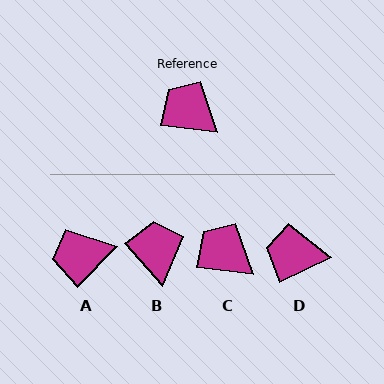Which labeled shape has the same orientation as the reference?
C.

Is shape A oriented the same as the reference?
No, it is off by about 53 degrees.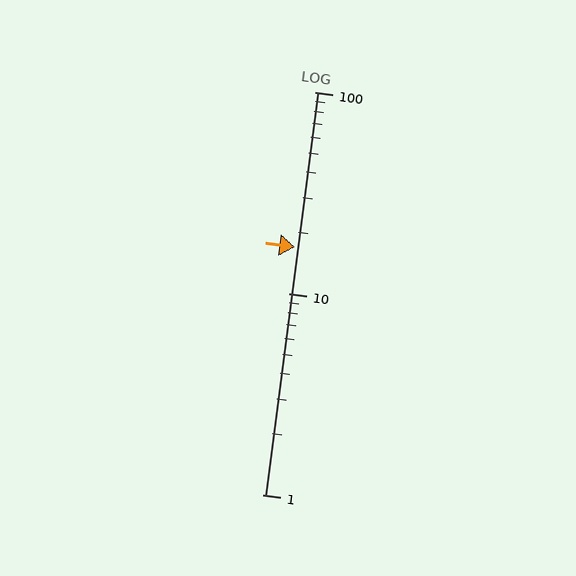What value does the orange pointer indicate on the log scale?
The pointer indicates approximately 17.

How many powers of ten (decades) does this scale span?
The scale spans 2 decades, from 1 to 100.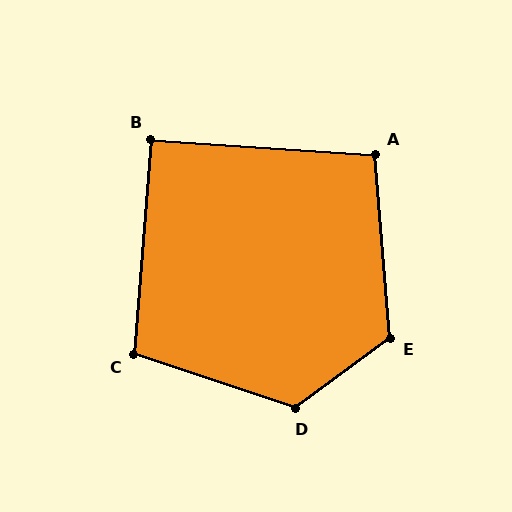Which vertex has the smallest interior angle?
B, at approximately 91 degrees.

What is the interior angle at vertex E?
Approximately 122 degrees (obtuse).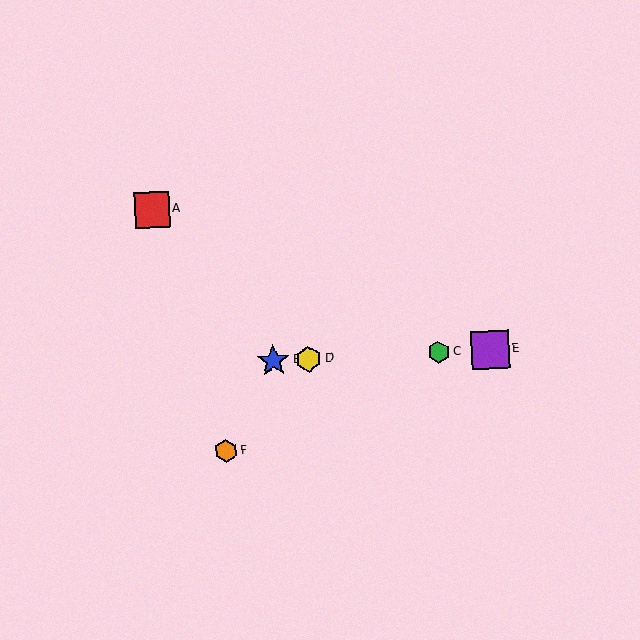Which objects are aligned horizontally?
Objects B, C, D, E are aligned horizontally.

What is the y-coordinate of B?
Object B is at y≈361.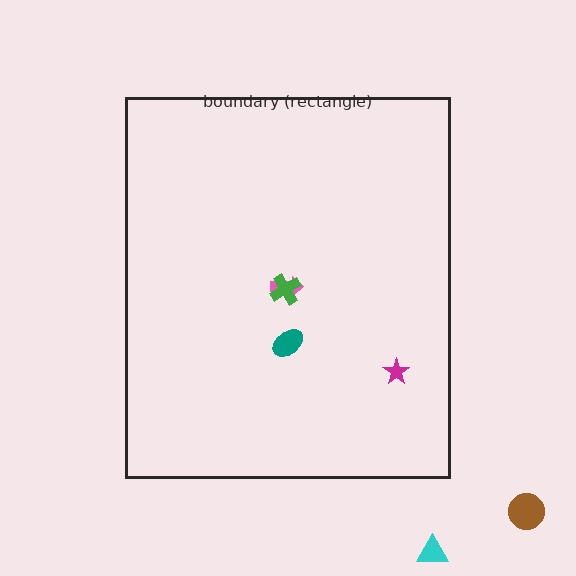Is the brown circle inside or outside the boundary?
Outside.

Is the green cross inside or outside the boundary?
Inside.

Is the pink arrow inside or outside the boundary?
Inside.